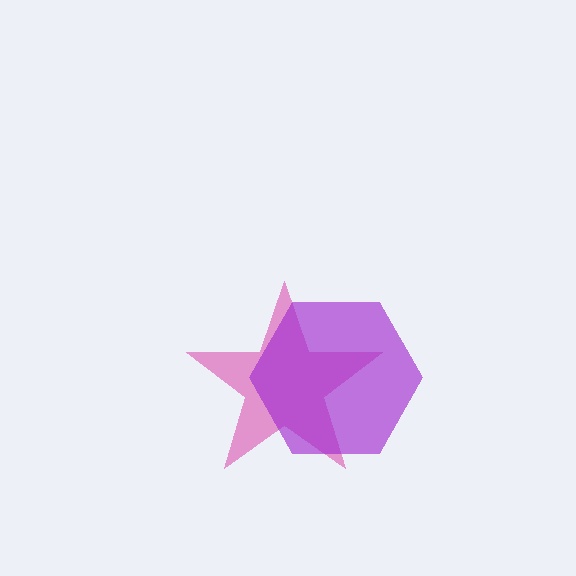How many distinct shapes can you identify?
There are 2 distinct shapes: a pink star, a purple hexagon.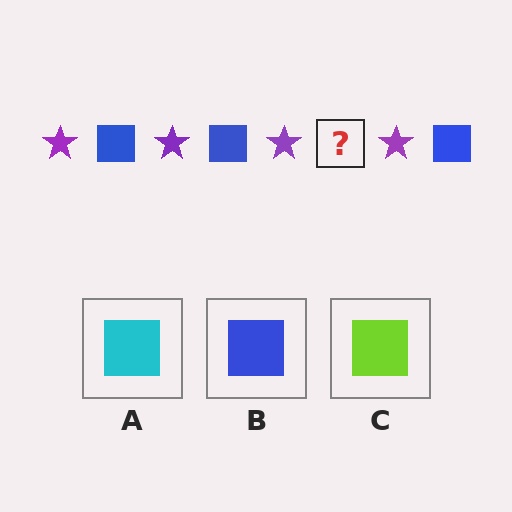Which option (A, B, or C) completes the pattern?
B.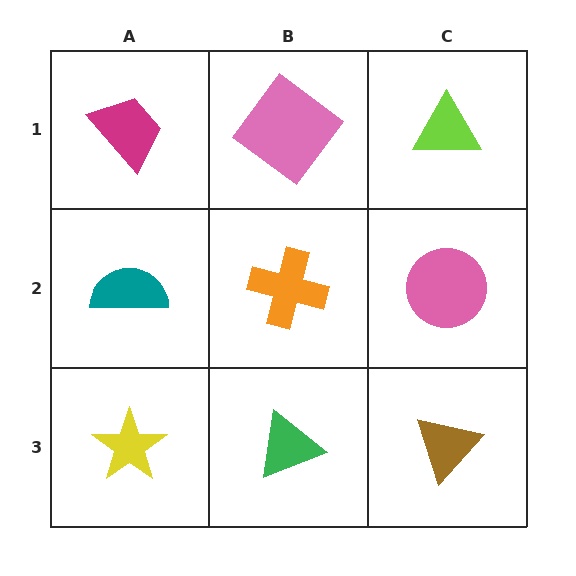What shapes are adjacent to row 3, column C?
A pink circle (row 2, column C), a green triangle (row 3, column B).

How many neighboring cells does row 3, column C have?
2.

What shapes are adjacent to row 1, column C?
A pink circle (row 2, column C), a pink diamond (row 1, column B).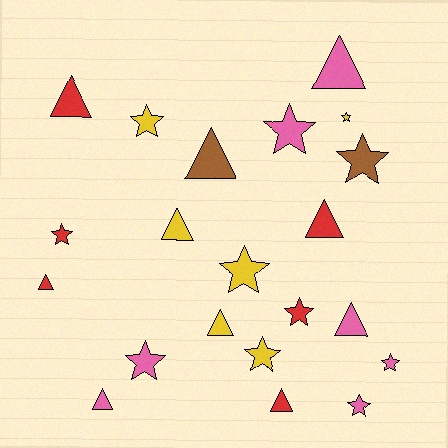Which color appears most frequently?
Pink, with 7 objects.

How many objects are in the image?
There are 21 objects.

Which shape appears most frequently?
Star, with 11 objects.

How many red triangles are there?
There are 4 red triangles.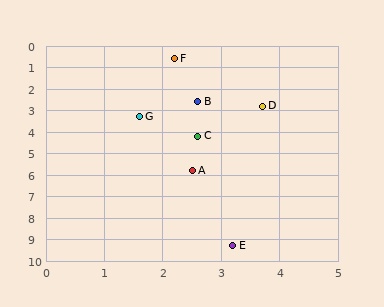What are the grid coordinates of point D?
Point D is at approximately (3.7, 2.8).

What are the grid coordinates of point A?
Point A is at approximately (2.5, 5.8).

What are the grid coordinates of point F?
Point F is at approximately (2.2, 0.6).